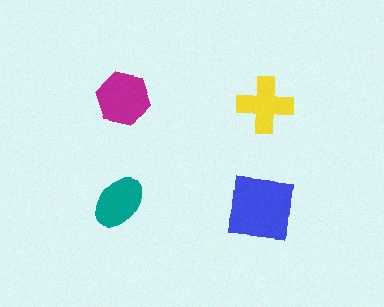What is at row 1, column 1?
A magenta hexagon.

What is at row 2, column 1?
A teal ellipse.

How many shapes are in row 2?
2 shapes.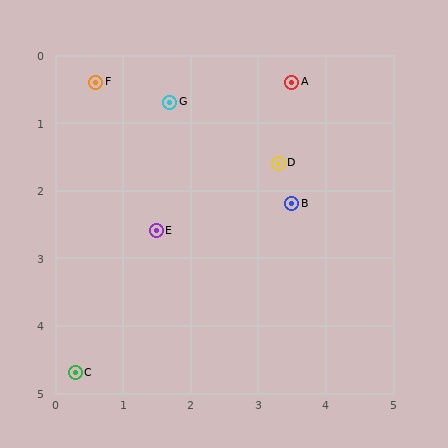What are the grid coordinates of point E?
Point E is at approximately (1.5, 2.6).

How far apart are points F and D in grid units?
Points F and D are about 3.0 grid units apart.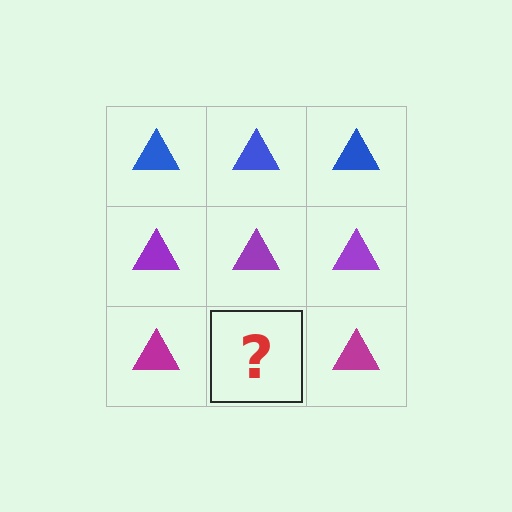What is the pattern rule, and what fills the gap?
The rule is that each row has a consistent color. The gap should be filled with a magenta triangle.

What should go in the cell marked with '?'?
The missing cell should contain a magenta triangle.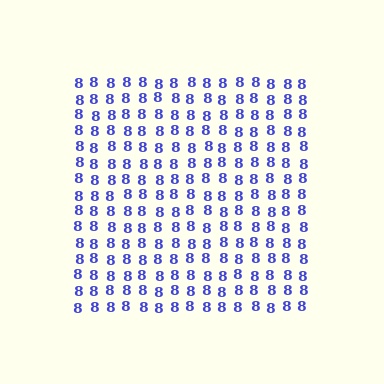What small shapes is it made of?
It is made of small digit 8's.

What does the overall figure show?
The overall figure shows a square.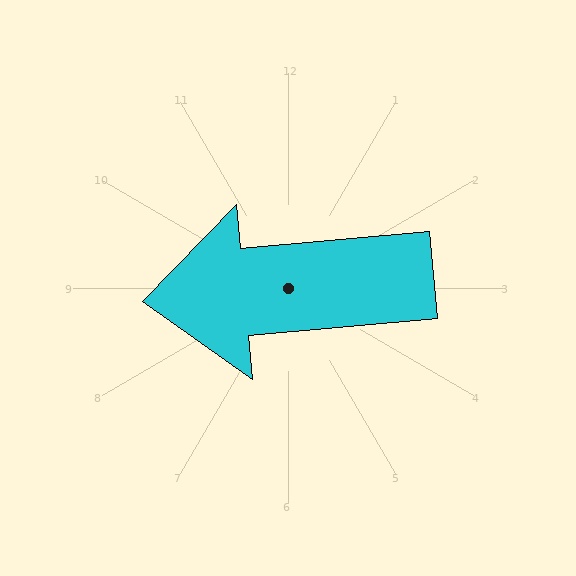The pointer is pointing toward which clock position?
Roughly 9 o'clock.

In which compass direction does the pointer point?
West.